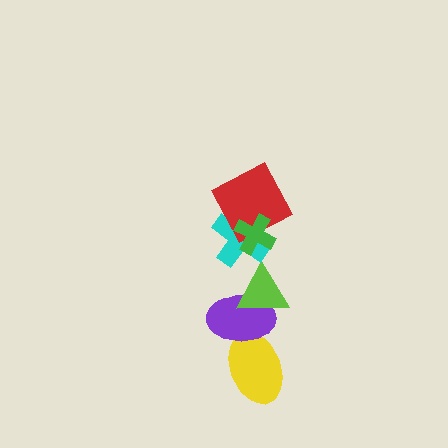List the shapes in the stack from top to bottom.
From top to bottom: the green cross, the red square, the cyan cross, the lime triangle, the purple ellipse, the yellow ellipse.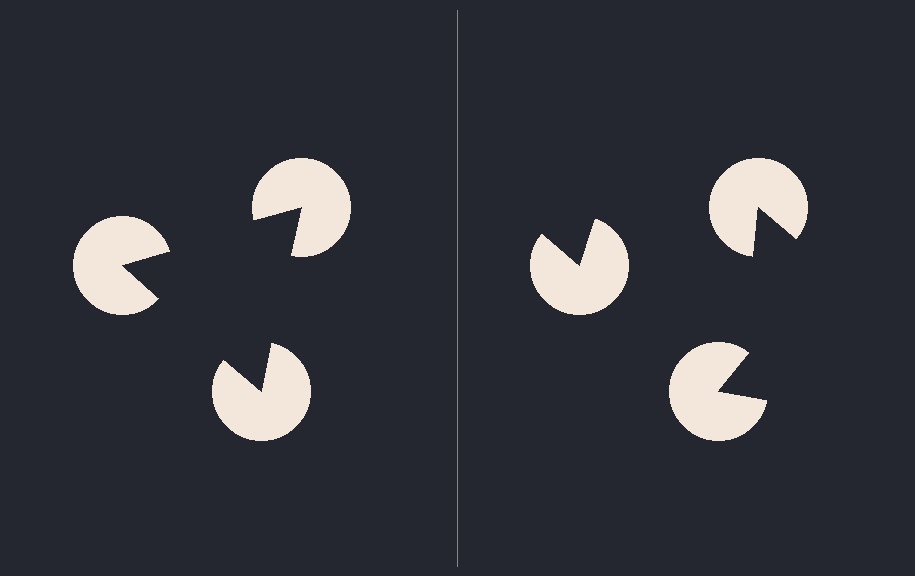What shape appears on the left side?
An illusory triangle.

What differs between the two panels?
The pac-man discs are positioned identically on both sides; only the wedge orientations differ. On the left they align to a triangle; on the right they are misaligned.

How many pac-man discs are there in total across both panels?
6 — 3 on each side.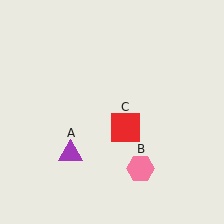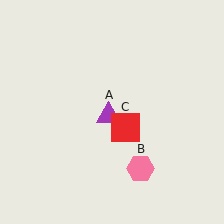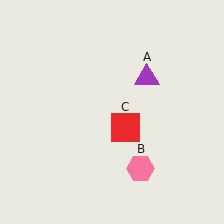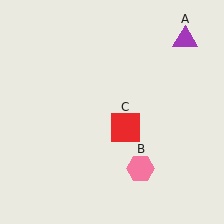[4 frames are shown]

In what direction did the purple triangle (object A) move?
The purple triangle (object A) moved up and to the right.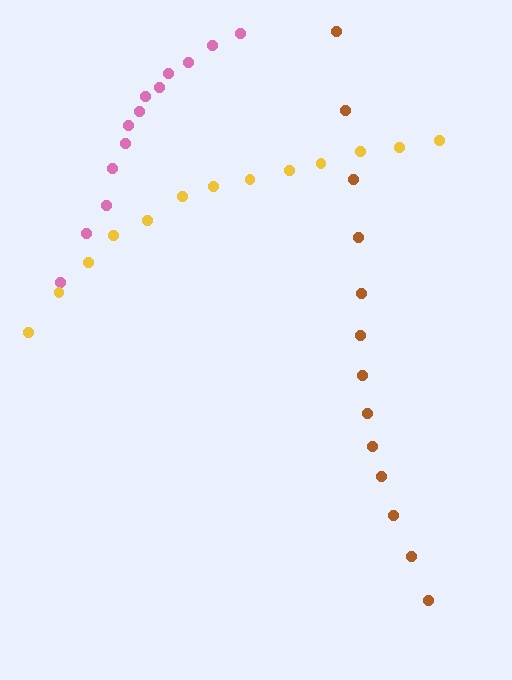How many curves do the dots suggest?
There are 3 distinct paths.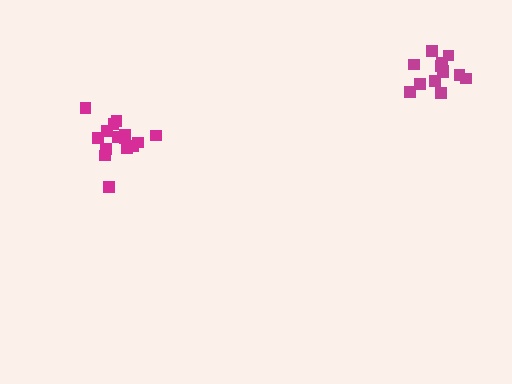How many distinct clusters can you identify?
There are 2 distinct clusters.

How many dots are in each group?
Group 1: 13 dots, Group 2: 15 dots (28 total).